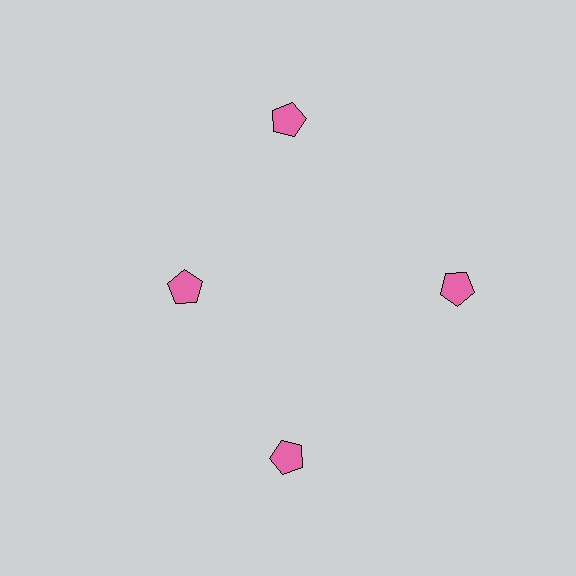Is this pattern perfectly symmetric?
No. The 4 pink pentagons are arranged in a ring, but one element near the 9 o'clock position is pulled inward toward the center, breaking the 4-fold rotational symmetry.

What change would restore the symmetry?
The symmetry would be restored by moving it outward, back onto the ring so that all 4 pentagons sit at equal angles and equal distance from the center.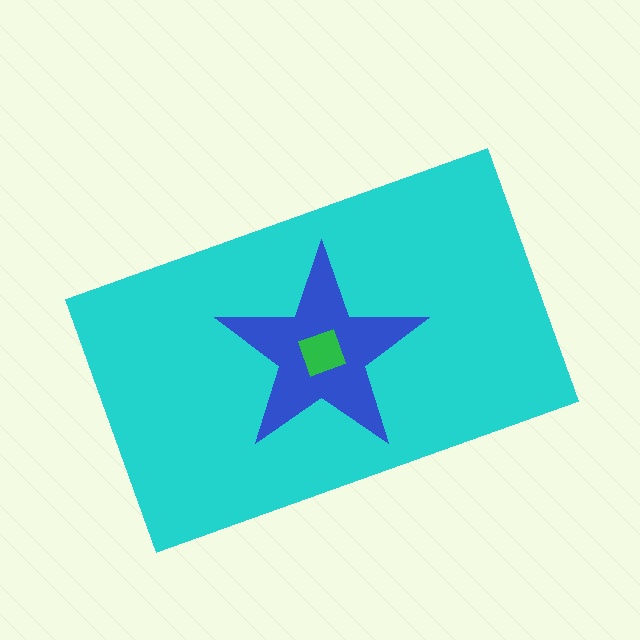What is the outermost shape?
The cyan rectangle.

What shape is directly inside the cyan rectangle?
The blue star.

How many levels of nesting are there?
3.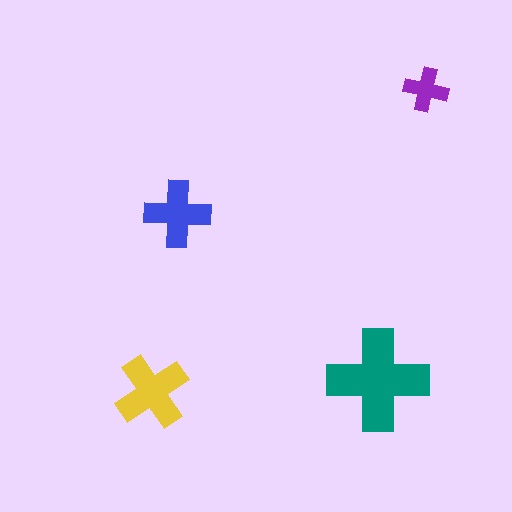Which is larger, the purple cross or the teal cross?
The teal one.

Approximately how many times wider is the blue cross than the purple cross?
About 1.5 times wider.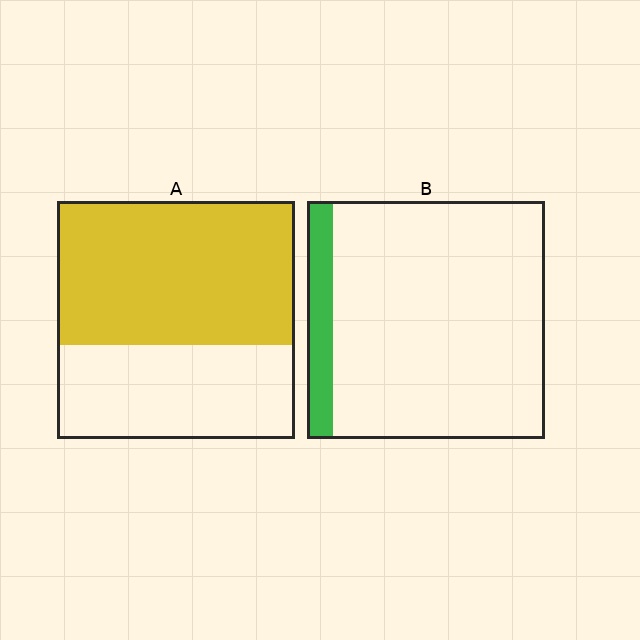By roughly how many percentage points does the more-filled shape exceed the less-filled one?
By roughly 50 percentage points (A over B).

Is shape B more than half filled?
No.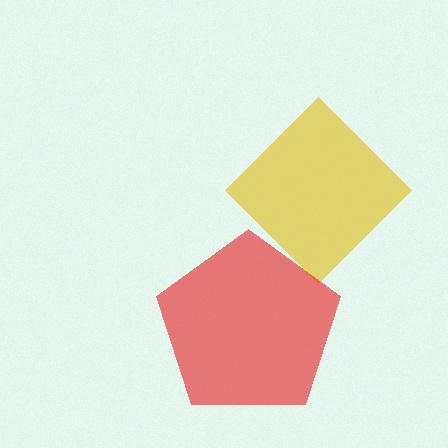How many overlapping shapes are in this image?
There are 2 overlapping shapes in the image.